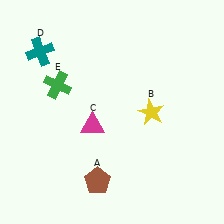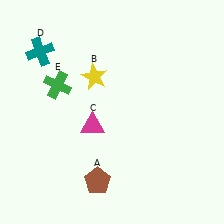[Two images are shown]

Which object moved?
The yellow star (B) moved left.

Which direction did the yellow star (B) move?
The yellow star (B) moved left.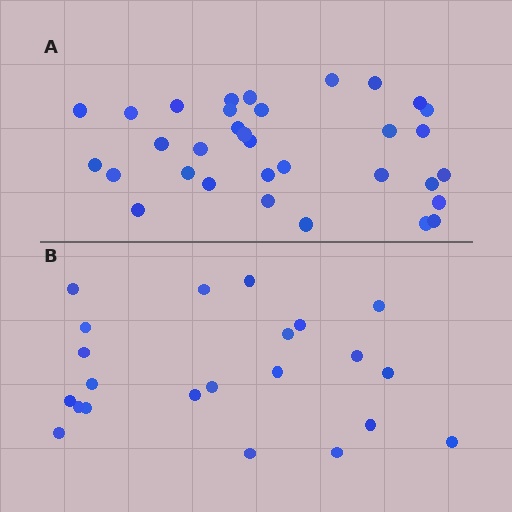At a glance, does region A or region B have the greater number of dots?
Region A (the top region) has more dots.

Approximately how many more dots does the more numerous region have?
Region A has roughly 12 or so more dots than region B.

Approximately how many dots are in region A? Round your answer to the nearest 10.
About 30 dots. (The exact count is 33, which rounds to 30.)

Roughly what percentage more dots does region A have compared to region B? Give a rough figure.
About 50% more.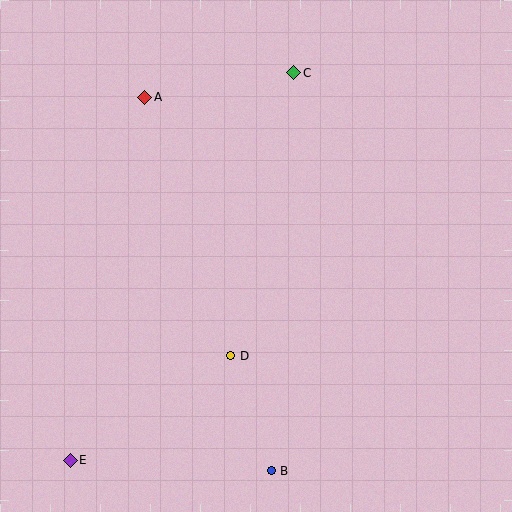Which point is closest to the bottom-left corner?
Point E is closest to the bottom-left corner.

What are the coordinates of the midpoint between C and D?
The midpoint between C and D is at (262, 214).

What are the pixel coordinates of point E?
Point E is at (70, 460).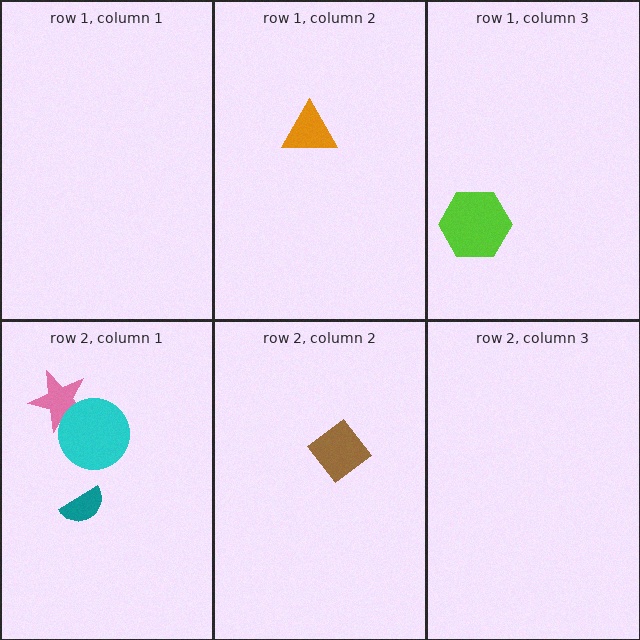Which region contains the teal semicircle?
The row 2, column 1 region.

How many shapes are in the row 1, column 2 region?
1.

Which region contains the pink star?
The row 2, column 1 region.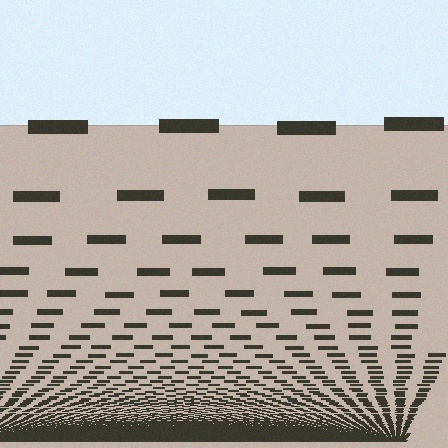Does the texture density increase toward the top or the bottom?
Density increases toward the bottom.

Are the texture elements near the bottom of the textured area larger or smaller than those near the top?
Smaller. The gradient is inverted — elements near the bottom are smaller and denser.